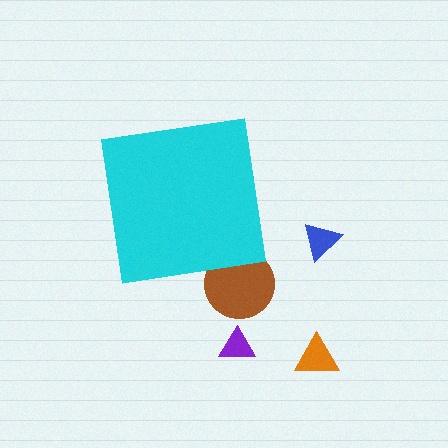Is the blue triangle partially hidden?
No, the blue triangle is fully visible.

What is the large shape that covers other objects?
A cyan square.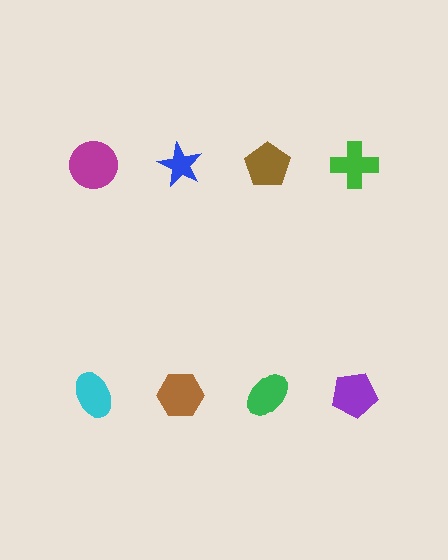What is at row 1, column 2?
A blue star.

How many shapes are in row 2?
4 shapes.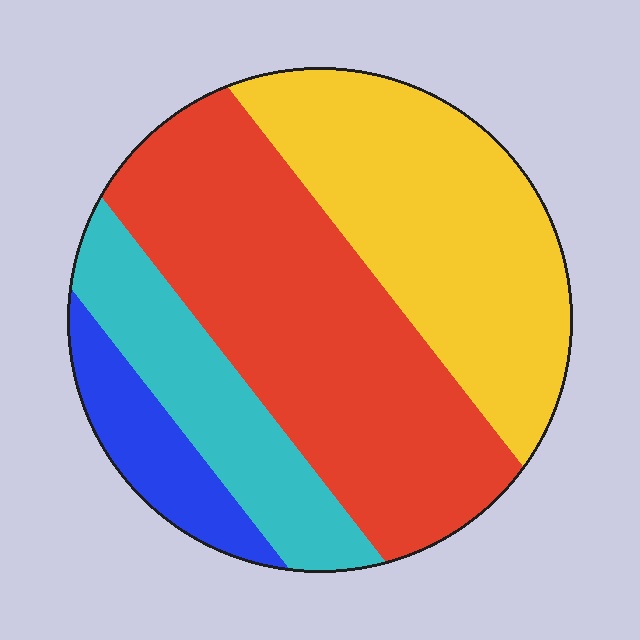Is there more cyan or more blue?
Cyan.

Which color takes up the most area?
Red, at roughly 40%.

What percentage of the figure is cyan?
Cyan takes up about one sixth (1/6) of the figure.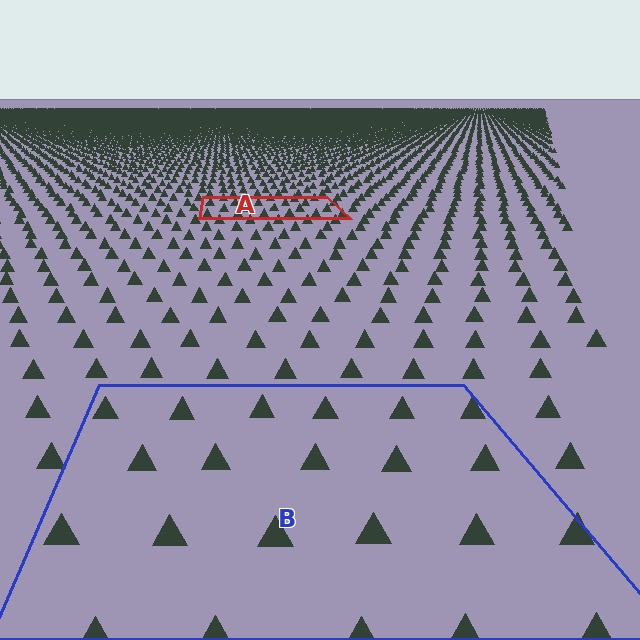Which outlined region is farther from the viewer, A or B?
Region A is farther from the viewer — the texture elements inside it appear smaller and more densely packed.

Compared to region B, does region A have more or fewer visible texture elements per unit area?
Region A has more texture elements per unit area — they are packed more densely because it is farther away.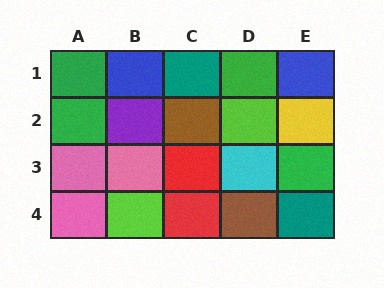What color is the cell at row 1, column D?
Green.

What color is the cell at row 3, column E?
Green.